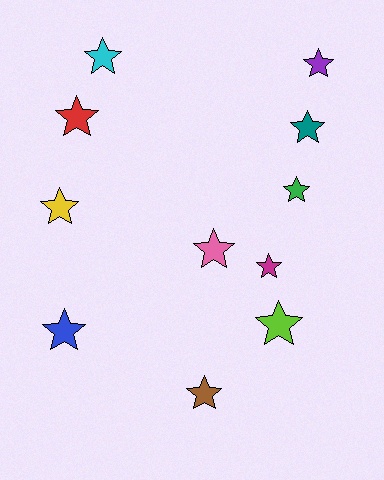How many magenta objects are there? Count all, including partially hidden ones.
There is 1 magenta object.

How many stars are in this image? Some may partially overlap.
There are 11 stars.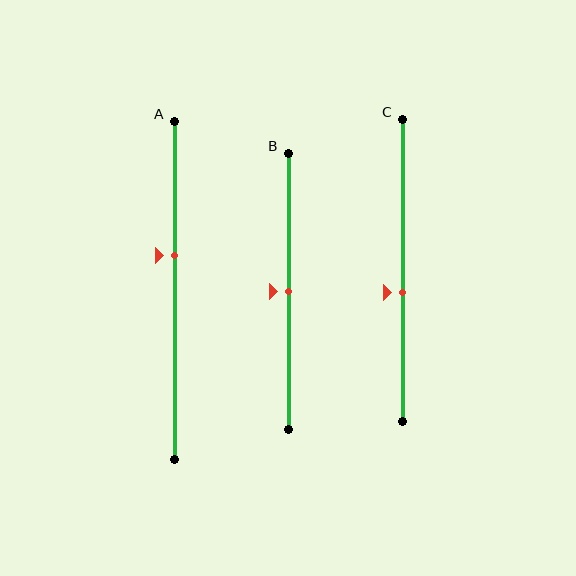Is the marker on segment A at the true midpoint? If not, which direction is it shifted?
No, the marker on segment A is shifted upward by about 10% of the segment length.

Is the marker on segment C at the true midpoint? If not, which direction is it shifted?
No, the marker on segment C is shifted downward by about 7% of the segment length.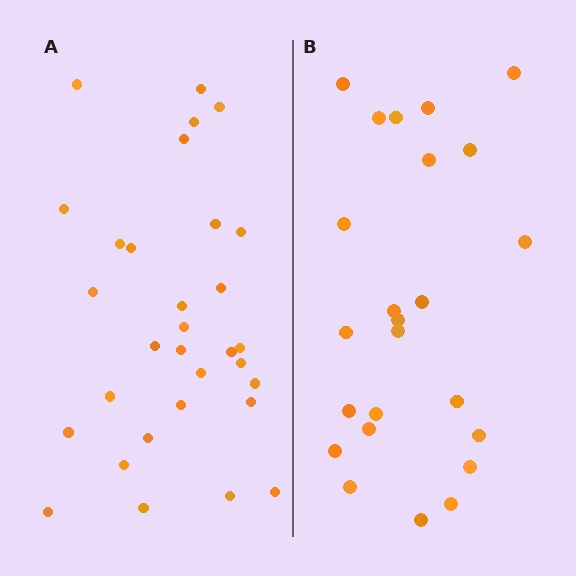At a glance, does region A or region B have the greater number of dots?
Region A (the left region) has more dots.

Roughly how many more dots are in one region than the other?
Region A has roughly 8 or so more dots than region B.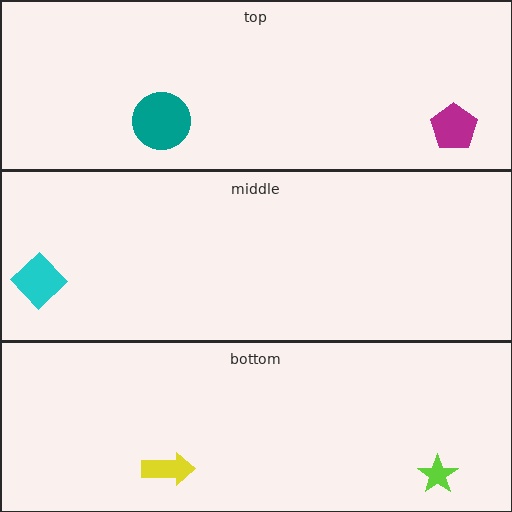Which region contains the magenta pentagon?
The top region.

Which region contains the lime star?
The bottom region.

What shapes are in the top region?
The teal circle, the magenta pentagon.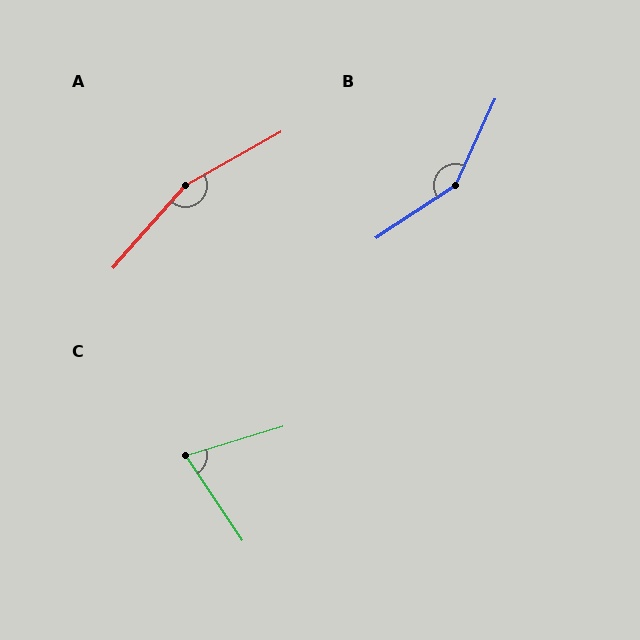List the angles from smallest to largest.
C (73°), B (148°), A (161°).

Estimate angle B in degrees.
Approximately 148 degrees.